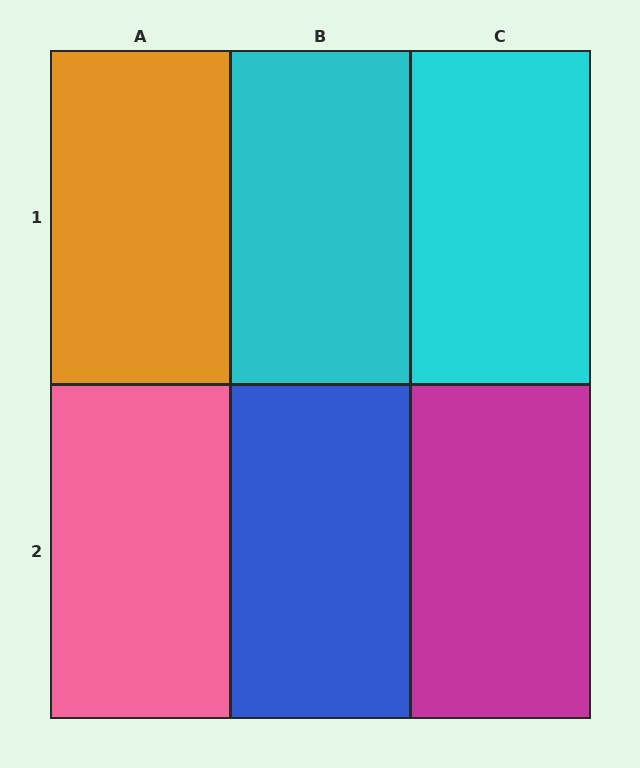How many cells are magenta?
1 cell is magenta.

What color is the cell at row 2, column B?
Blue.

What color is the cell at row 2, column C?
Magenta.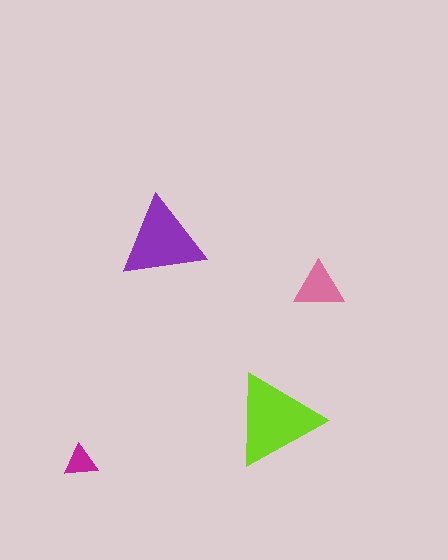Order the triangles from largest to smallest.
the lime one, the purple one, the pink one, the magenta one.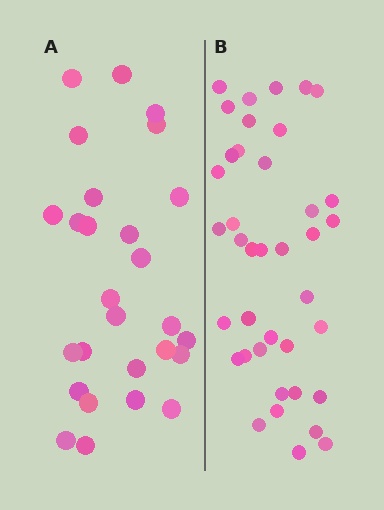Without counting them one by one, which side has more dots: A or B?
Region B (the right region) has more dots.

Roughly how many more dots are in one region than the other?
Region B has roughly 12 or so more dots than region A.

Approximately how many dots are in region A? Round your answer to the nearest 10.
About 30 dots. (The exact count is 27, which rounds to 30.)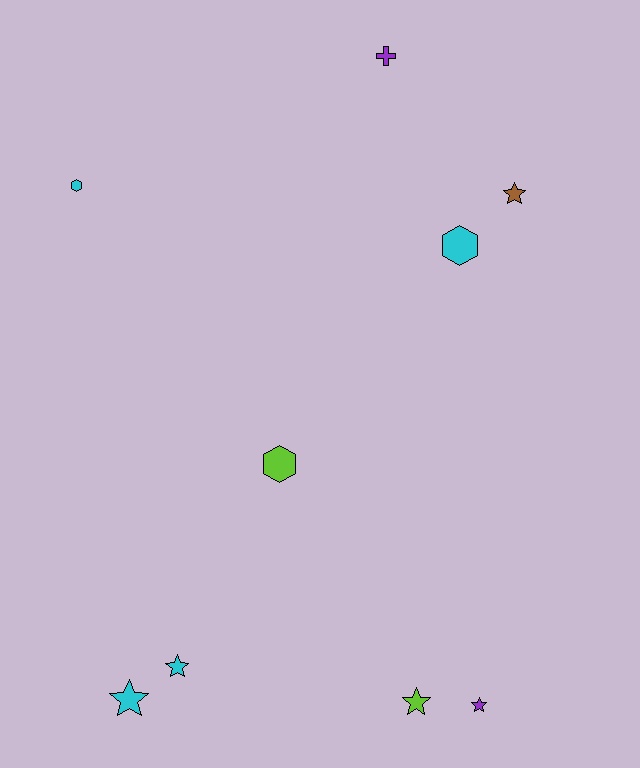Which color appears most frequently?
Cyan, with 4 objects.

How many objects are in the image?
There are 9 objects.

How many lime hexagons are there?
There is 1 lime hexagon.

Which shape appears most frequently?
Star, with 5 objects.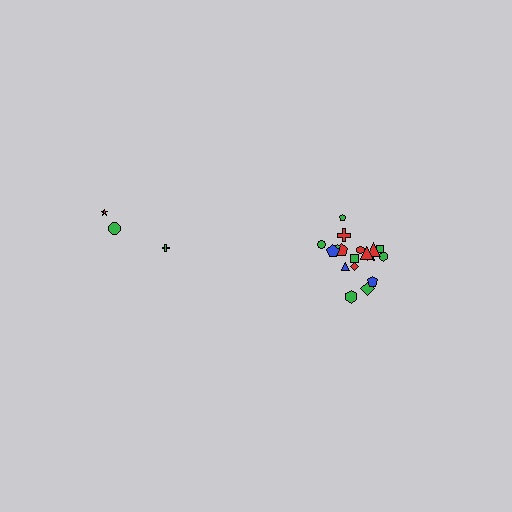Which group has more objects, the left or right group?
The right group.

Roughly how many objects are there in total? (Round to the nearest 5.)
Roughly 20 objects in total.